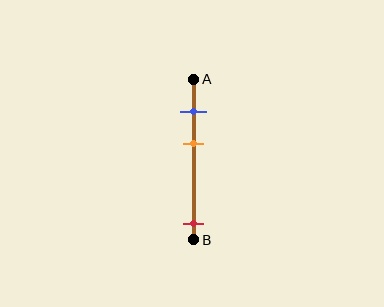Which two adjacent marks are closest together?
The blue and orange marks are the closest adjacent pair.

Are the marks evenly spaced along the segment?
No, the marks are not evenly spaced.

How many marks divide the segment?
There are 3 marks dividing the segment.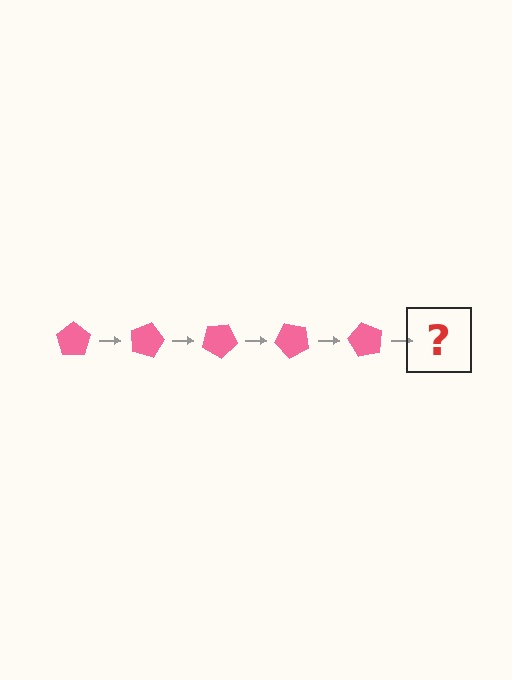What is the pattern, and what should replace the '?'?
The pattern is that the pentagon rotates 15 degrees each step. The '?' should be a pink pentagon rotated 75 degrees.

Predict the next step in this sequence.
The next step is a pink pentagon rotated 75 degrees.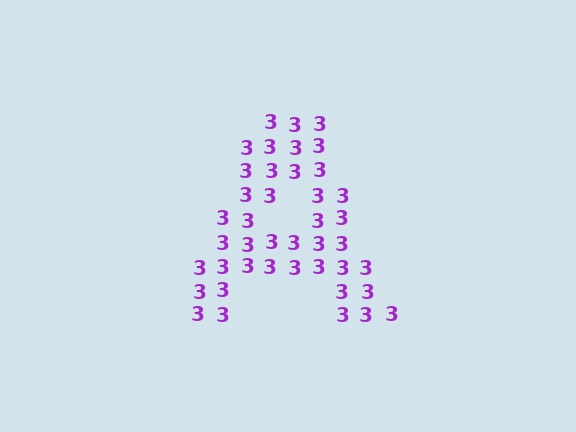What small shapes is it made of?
It is made of small digit 3's.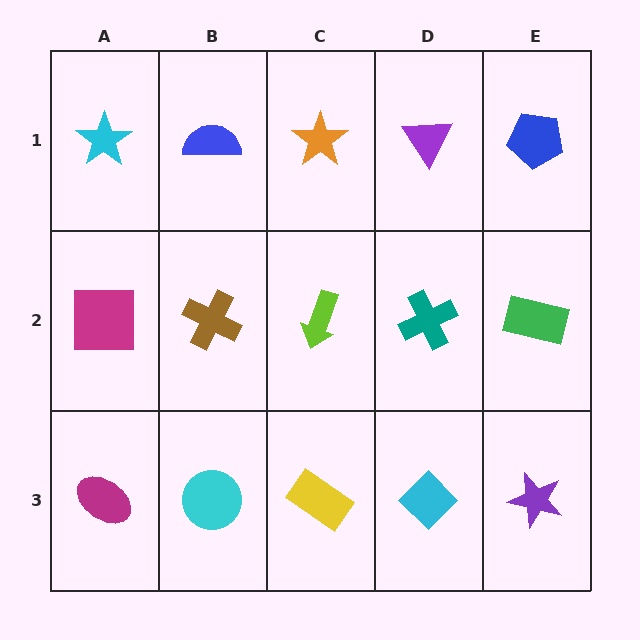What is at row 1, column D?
A purple triangle.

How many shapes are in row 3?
5 shapes.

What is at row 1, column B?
A blue semicircle.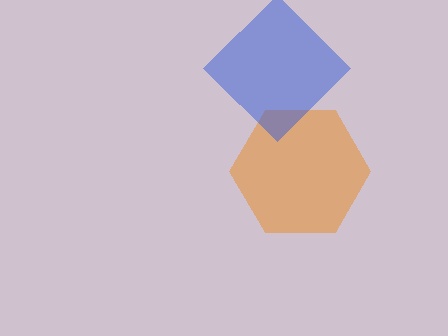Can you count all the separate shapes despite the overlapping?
Yes, there are 2 separate shapes.